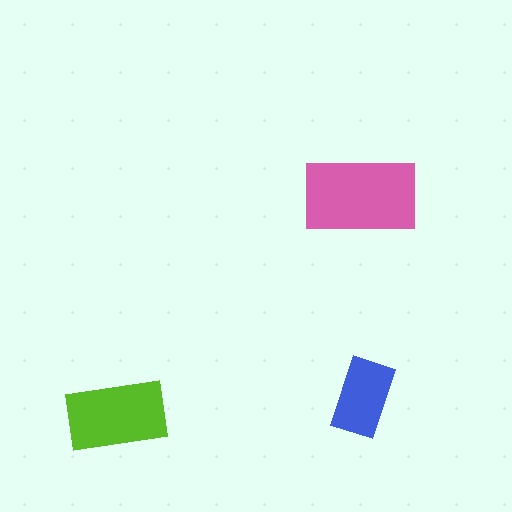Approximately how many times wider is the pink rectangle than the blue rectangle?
About 1.5 times wider.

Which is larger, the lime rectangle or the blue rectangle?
The lime one.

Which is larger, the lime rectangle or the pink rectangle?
The pink one.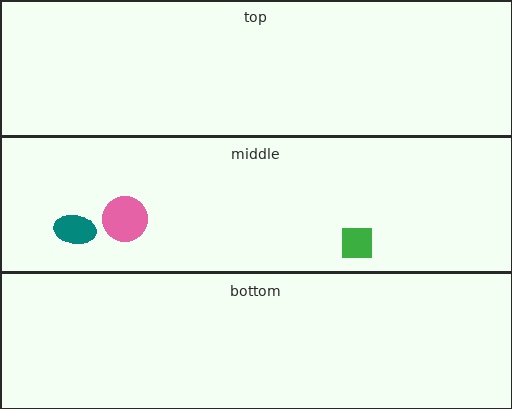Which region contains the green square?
The middle region.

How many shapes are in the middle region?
3.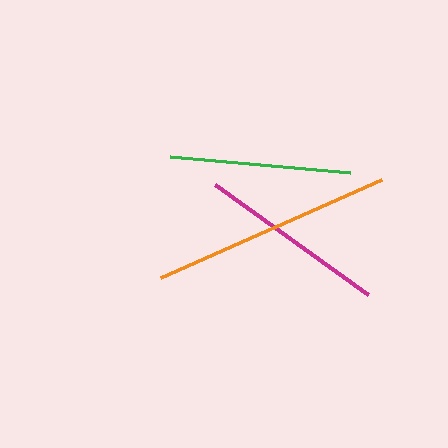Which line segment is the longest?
The orange line is the longest at approximately 242 pixels.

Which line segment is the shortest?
The green line is the shortest at approximately 181 pixels.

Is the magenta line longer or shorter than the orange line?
The orange line is longer than the magenta line.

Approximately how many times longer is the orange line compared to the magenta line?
The orange line is approximately 1.3 times the length of the magenta line.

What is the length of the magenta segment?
The magenta segment is approximately 189 pixels long.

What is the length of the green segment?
The green segment is approximately 181 pixels long.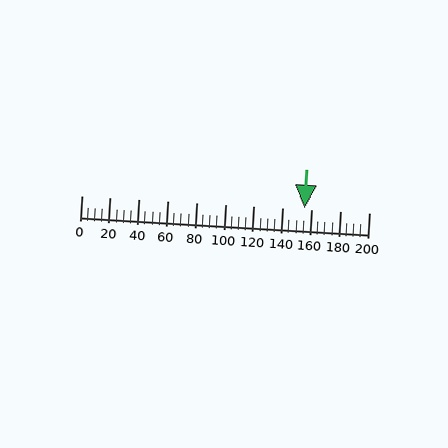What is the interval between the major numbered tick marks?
The major tick marks are spaced 20 units apart.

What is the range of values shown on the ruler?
The ruler shows values from 0 to 200.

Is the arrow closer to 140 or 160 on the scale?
The arrow is closer to 160.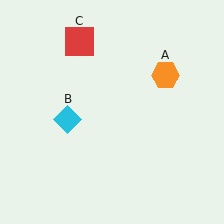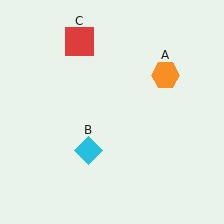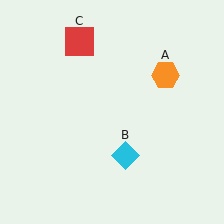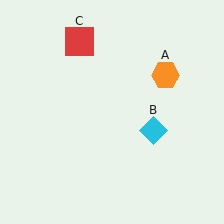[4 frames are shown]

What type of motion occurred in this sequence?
The cyan diamond (object B) rotated counterclockwise around the center of the scene.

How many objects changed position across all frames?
1 object changed position: cyan diamond (object B).